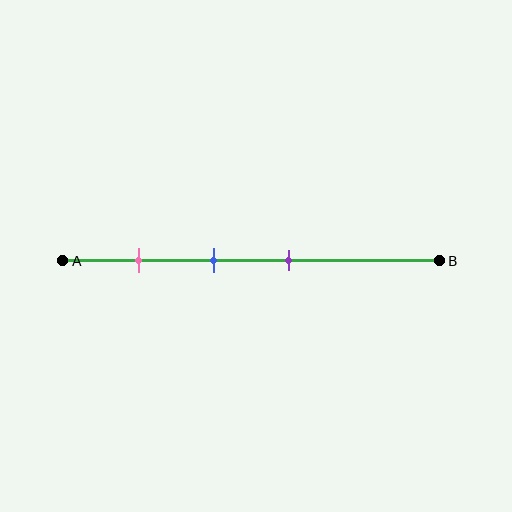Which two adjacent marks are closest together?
The blue and purple marks are the closest adjacent pair.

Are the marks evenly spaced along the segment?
Yes, the marks are approximately evenly spaced.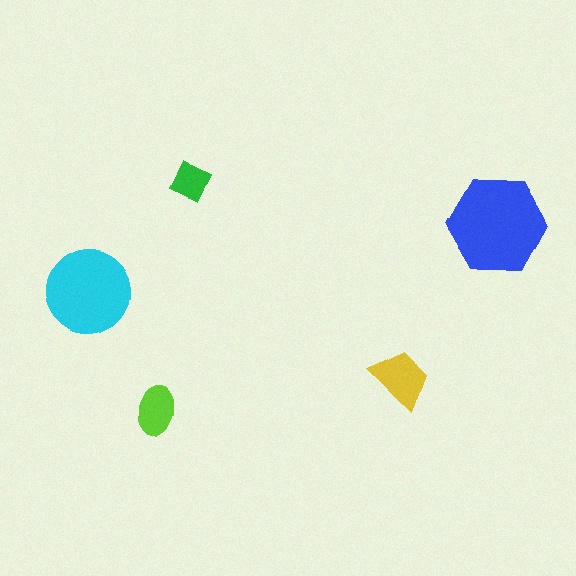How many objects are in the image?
There are 5 objects in the image.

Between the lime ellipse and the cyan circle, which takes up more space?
The cyan circle.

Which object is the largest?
The blue hexagon.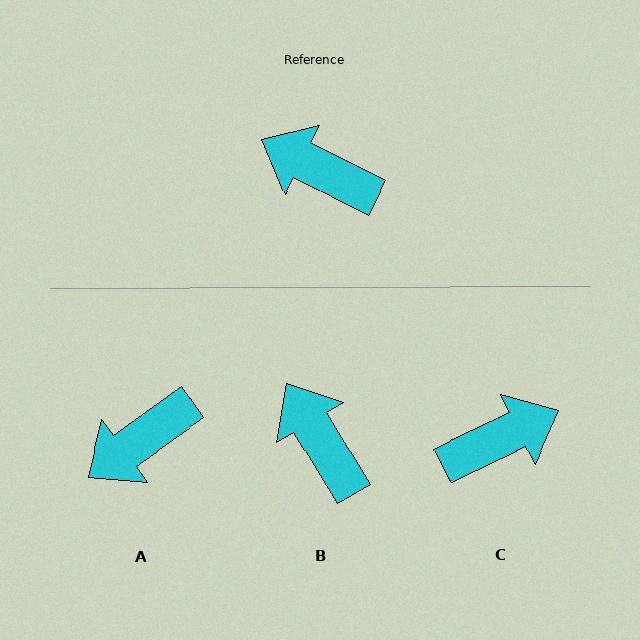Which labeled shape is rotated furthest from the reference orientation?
C, about 128 degrees away.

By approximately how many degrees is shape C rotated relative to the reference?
Approximately 128 degrees clockwise.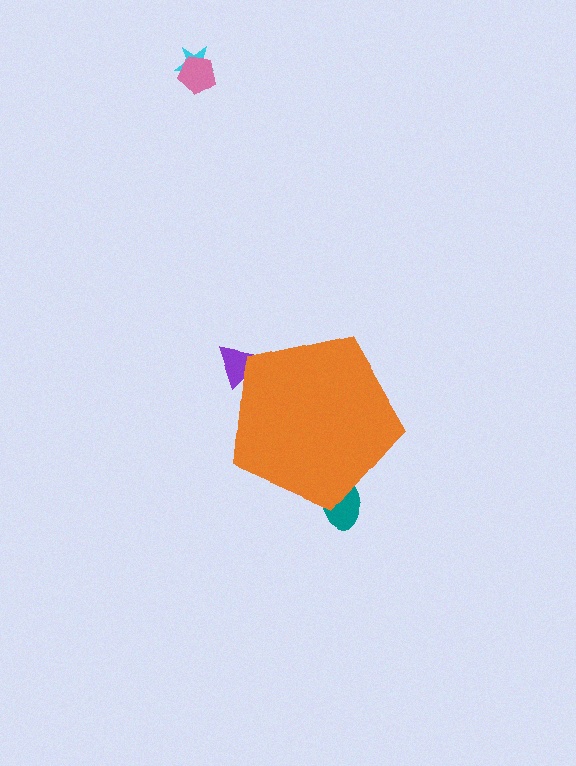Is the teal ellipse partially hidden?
Yes, the teal ellipse is partially hidden behind the orange pentagon.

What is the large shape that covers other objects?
An orange pentagon.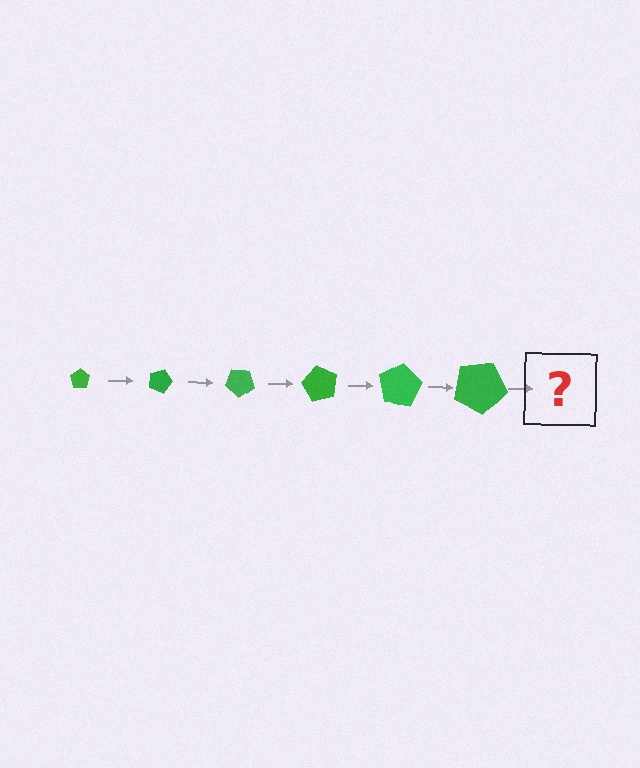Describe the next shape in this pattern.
It should be a pentagon, larger than the previous one and rotated 120 degrees from the start.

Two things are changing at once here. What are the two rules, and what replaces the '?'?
The two rules are that the pentagon grows larger each step and it rotates 20 degrees each step. The '?' should be a pentagon, larger than the previous one and rotated 120 degrees from the start.